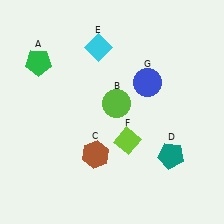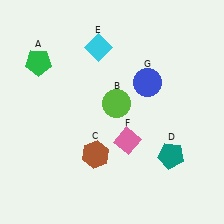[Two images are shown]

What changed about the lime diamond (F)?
In Image 1, F is lime. In Image 2, it changed to pink.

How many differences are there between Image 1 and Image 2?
There is 1 difference between the two images.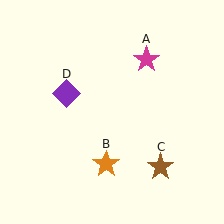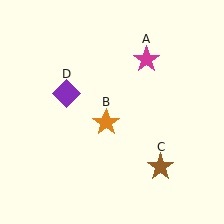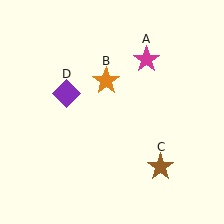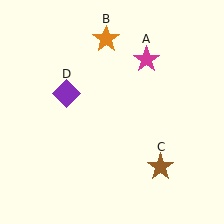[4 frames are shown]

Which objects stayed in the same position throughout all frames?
Magenta star (object A) and brown star (object C) and purple diamond (object D) remained stationary.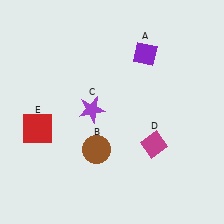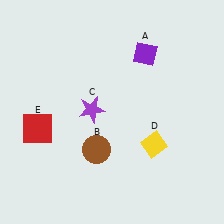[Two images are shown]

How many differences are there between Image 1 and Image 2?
There is 1 difference between the two images.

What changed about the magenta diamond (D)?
In Image 1, D is magenta. In Image 2, it changed to yellow.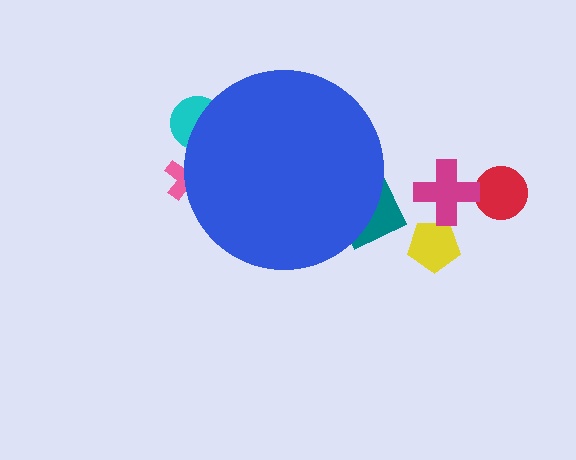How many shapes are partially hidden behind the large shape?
3 shapes are partially hidden.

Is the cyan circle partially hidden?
Yes, the cyan circle is partially hidden behind the blue circle.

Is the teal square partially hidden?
Yes, the teal square is partially hidden behind the blue circle.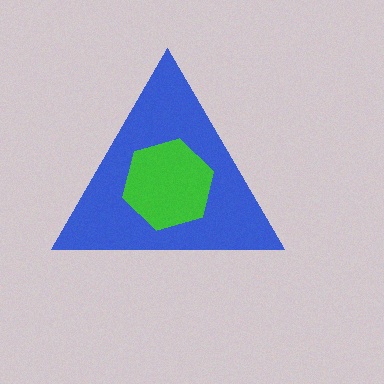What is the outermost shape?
The blue triangle.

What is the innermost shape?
The green hexagon.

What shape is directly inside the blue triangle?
The green hexagon.